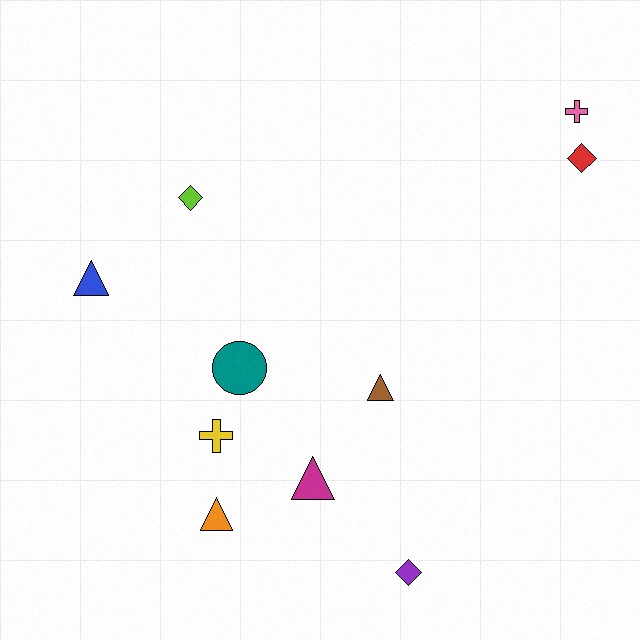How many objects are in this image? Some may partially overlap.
There are 10 objects.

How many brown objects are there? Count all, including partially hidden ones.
There is 1 brown object.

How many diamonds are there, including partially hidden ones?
There are 3 diamonds.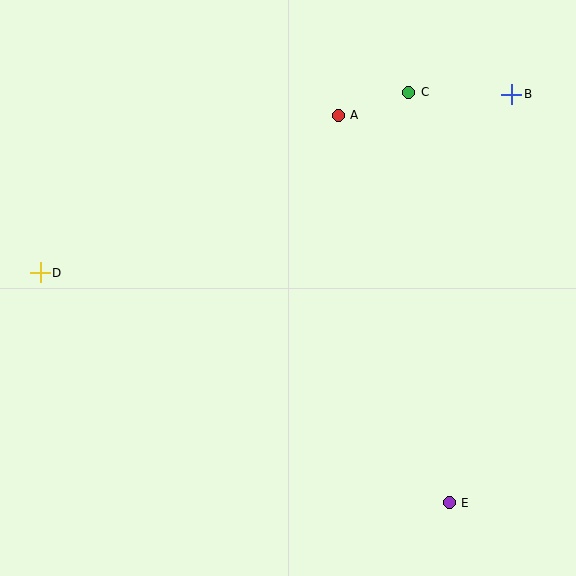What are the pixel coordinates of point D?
Point D is at (40, 273).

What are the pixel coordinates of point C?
Point C is at (409, 92).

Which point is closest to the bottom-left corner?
Point D is closest to the bottom-left corner.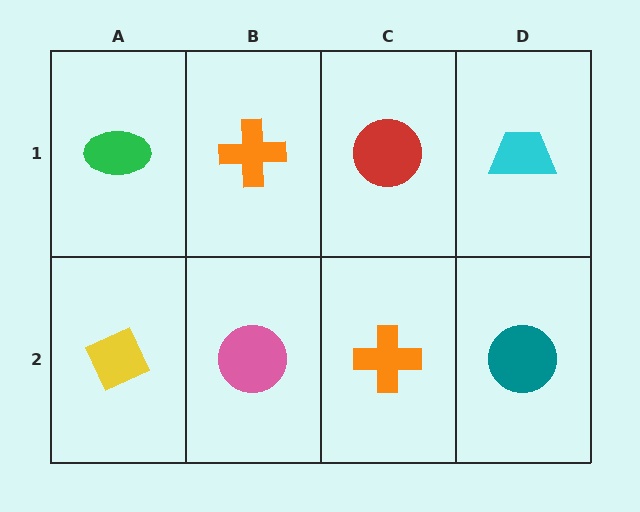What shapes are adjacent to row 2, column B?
An orange cross (row 1, column B), a yellow diamond (row 2, column A), an orange cross (row 2, column C).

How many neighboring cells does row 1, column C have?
3.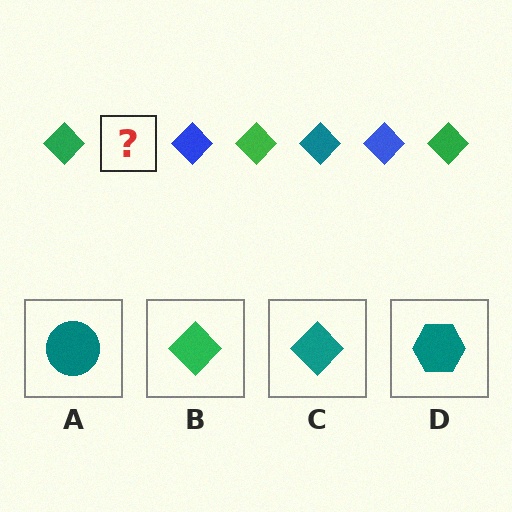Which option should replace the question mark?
Option C.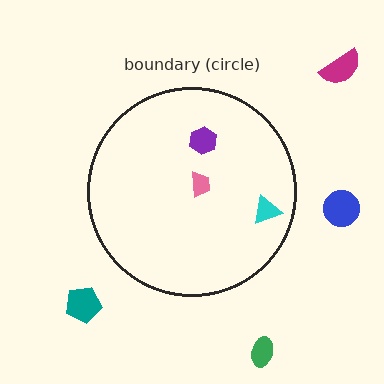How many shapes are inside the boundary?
3 inside, 4 outside.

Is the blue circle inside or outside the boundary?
Outside.